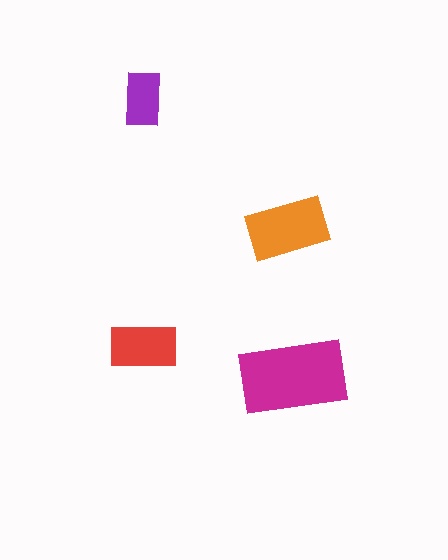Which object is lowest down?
The magenta rectangle is bottommost.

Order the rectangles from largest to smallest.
the magenta one, the orange one, the red one, the purple one.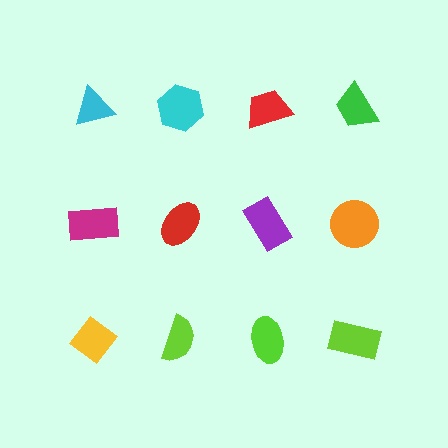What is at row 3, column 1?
A yellow diamond.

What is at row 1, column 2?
A cyan hexagon.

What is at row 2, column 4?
An orange circle.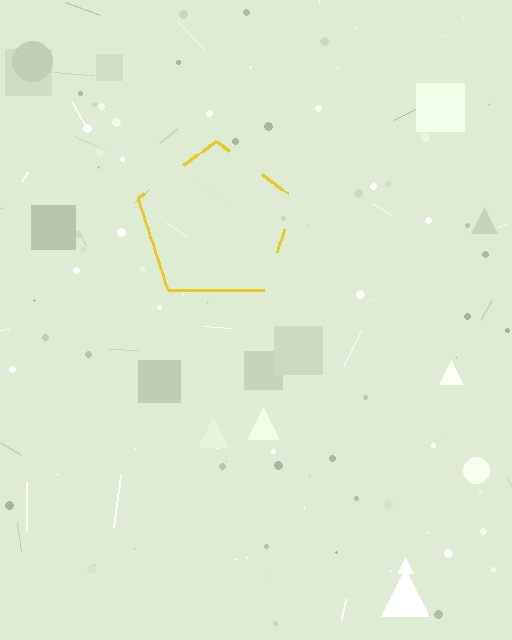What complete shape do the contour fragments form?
The contour fragments form a pentagon.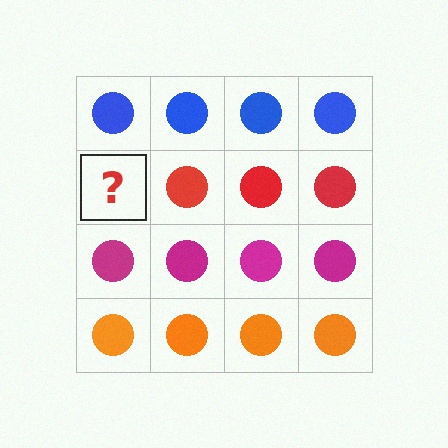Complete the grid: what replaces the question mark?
The question mark should be replaced with a red circle.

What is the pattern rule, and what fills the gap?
The rule is that each row has a consistent color. The gap should be filled with a red circle.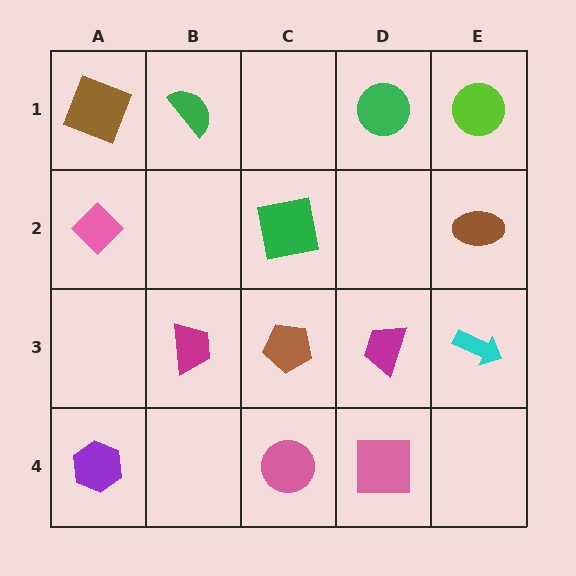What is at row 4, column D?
A pink square.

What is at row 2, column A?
A pink diamond.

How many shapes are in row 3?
4 shapes.